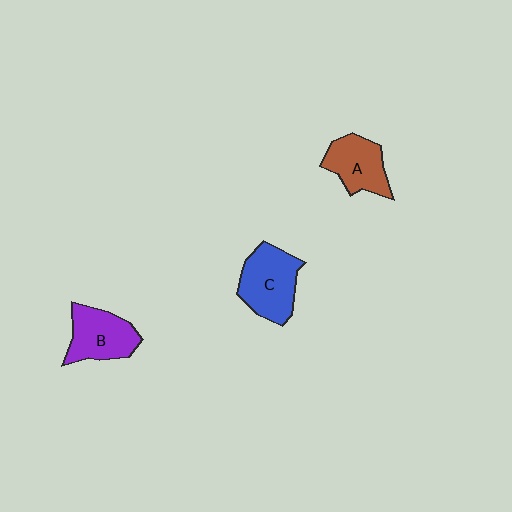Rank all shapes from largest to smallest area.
From largest to smallest: C (blue), B (purple), A (brown).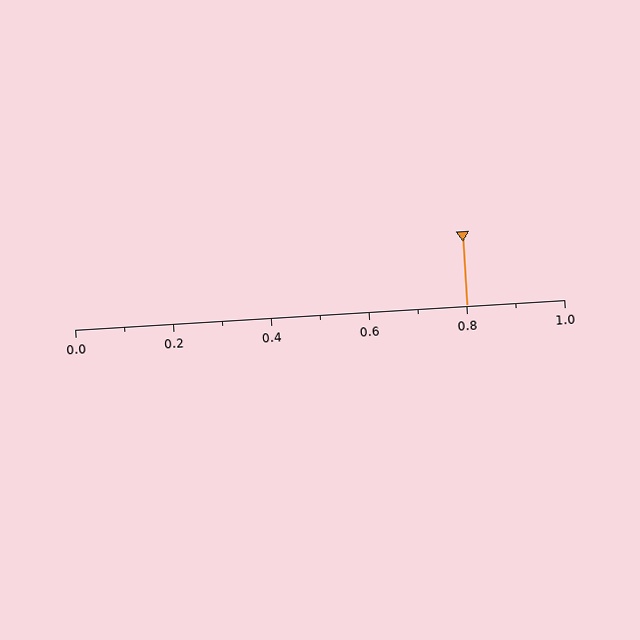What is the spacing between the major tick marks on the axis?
The major ticks are spaced 0.2 apart.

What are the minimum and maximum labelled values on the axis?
The axis runs from 0.0 to 1.0.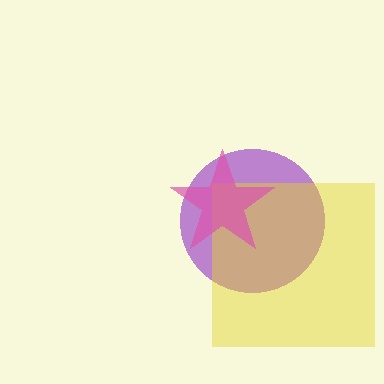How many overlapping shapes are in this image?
There are 3 overlapping shapes in the image.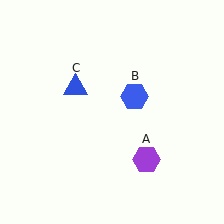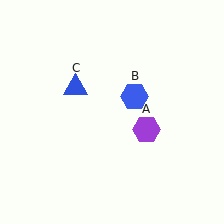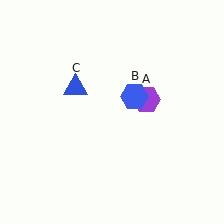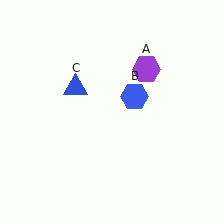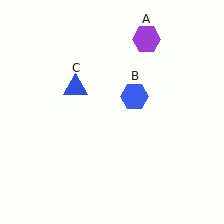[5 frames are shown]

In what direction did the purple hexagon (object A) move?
The purple hexagon (object A) moved up.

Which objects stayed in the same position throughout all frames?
Blue hexagon (object B) and blue triangle (object C) remained stationary.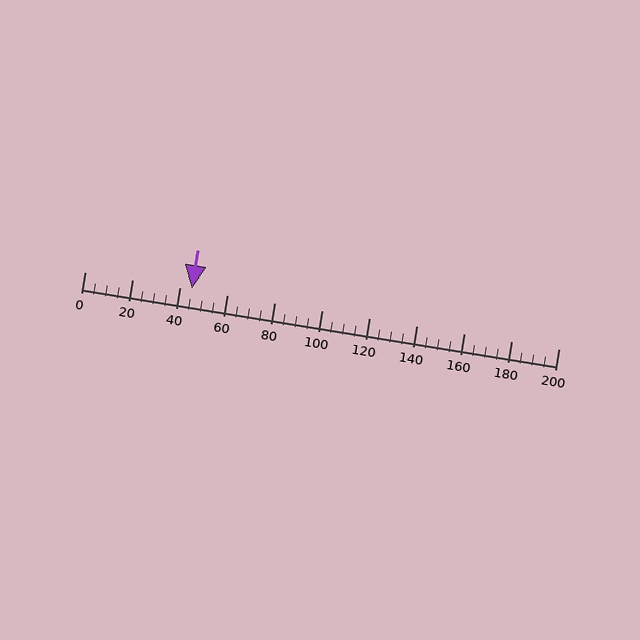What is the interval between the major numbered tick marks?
The major tick marks are spaced 20 units apart.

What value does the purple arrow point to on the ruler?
The purple arrow points to approximately 45.